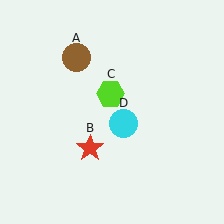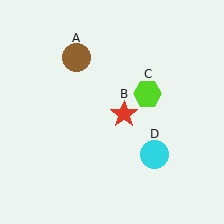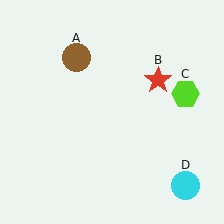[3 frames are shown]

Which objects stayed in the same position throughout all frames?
Brown circle (object A) remained stationary.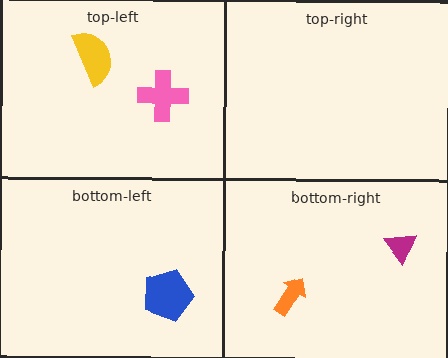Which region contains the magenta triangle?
The bottom-right region.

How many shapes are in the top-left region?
2.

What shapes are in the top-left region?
The pink cross, the yellow semicircle.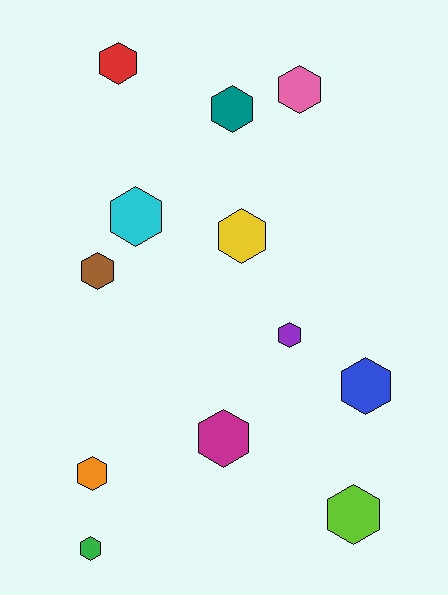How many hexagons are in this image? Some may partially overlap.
There are 12 hexagons.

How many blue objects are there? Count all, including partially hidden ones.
There is 1 blue object.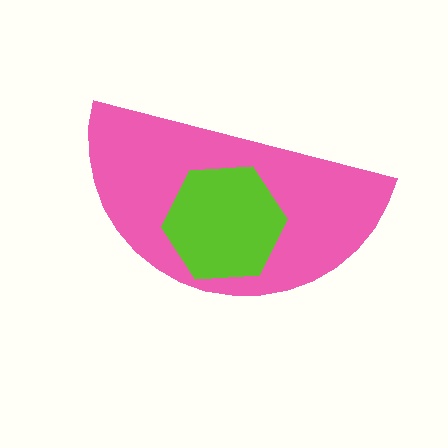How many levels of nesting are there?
2.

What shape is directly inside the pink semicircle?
The lime hexagon.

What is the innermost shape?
The lime hexagon.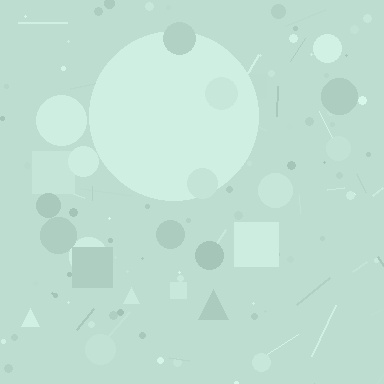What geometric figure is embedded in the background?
A circle is embedded in the background.